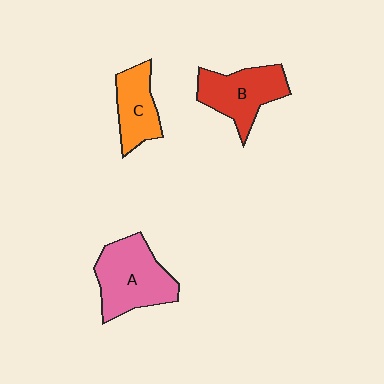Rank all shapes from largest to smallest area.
From largest to smallest: A (pink), B (red), C (orange).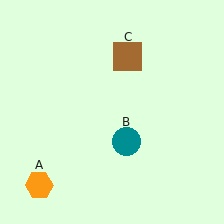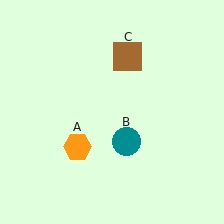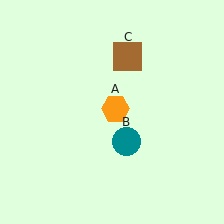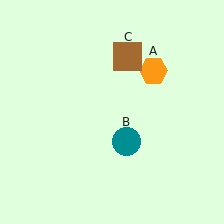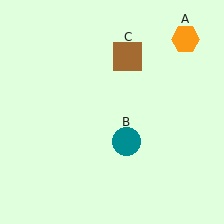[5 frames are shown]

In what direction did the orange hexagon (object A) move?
The orange hexagon (object A) moved up and to the right.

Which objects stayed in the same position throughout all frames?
Teal circle (object B) and brown square (object C) remained stationary.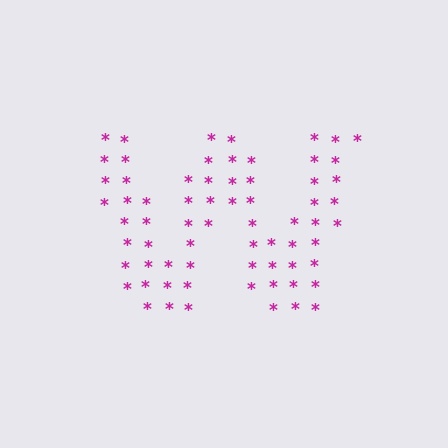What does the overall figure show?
The overall figure shows the letter W.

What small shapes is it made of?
It is made of small asterisks.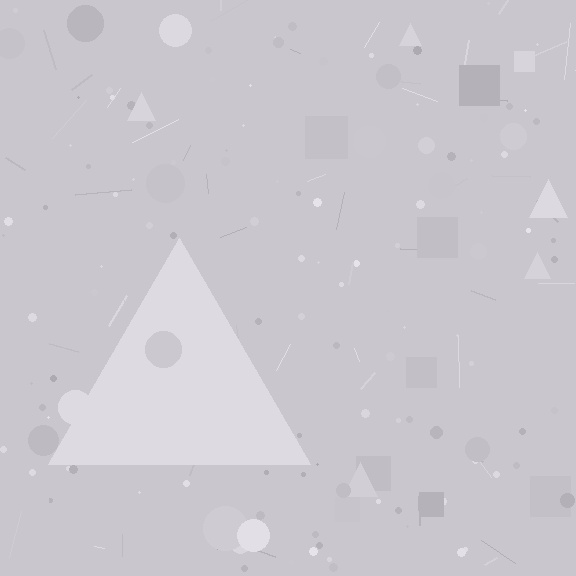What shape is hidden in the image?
A triangle is hidden in the image.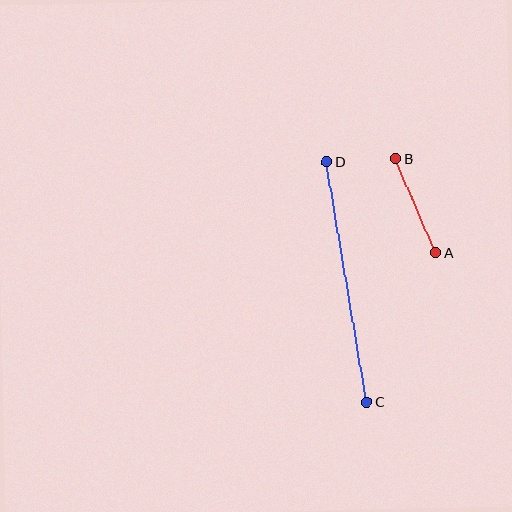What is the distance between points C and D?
The distance is approximately 244 pixels.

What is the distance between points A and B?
The distance is approximately 102 pixels.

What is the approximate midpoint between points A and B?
The midpoint is at approximately (416, 206) pixels.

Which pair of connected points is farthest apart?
Points C and D are farthest apart.